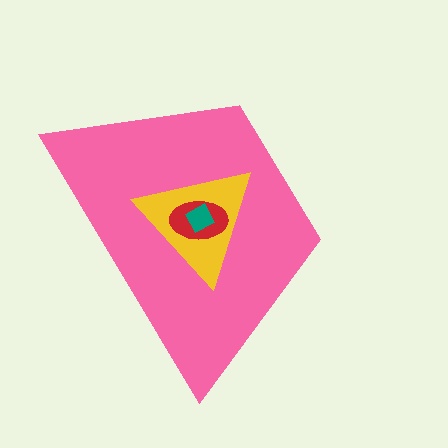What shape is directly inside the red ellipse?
The teal diamond.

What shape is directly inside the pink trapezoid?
The yellow triangle.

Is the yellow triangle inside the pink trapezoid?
Yes.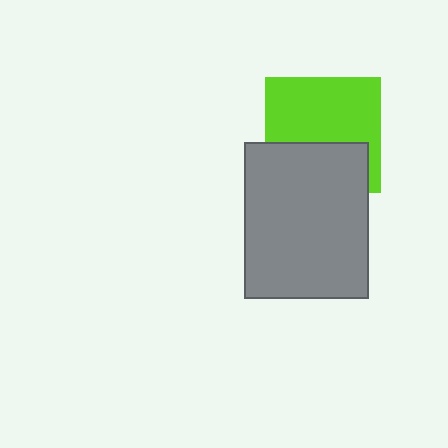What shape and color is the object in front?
The object in front is a gray rectangle.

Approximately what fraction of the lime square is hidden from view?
Roughly 40% of the lime square is hidden behind the gray rectangle.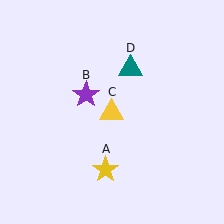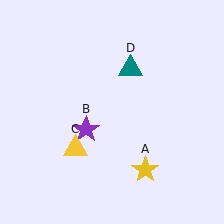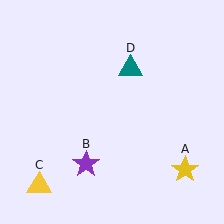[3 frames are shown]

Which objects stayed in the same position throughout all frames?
Teal triangle (object D) remained stationary.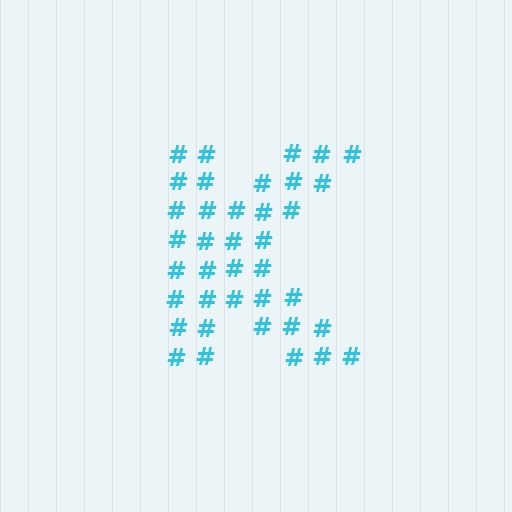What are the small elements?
The small elements are hash symbols.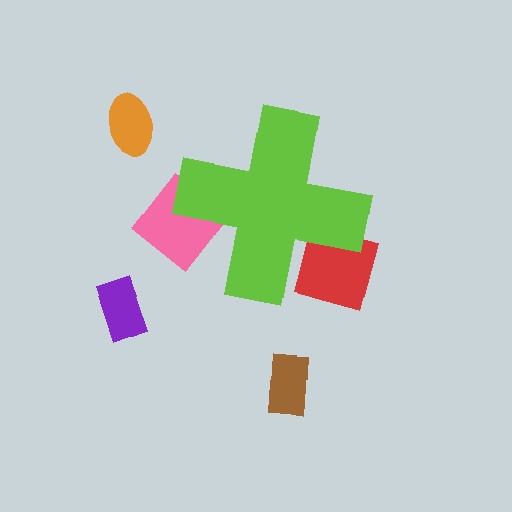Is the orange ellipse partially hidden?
No, the orange ellipse is fully visible.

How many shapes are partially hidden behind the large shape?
2 shapes are partially hidden.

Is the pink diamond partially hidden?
Yes, the pink diamond is partially hidden behind the lime cross.